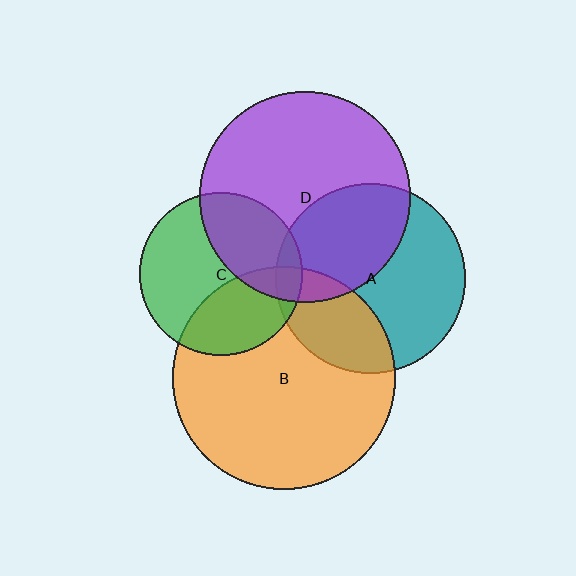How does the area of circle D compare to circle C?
Approximately 1.7 times.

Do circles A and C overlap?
Yes.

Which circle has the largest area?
Circle B (orange).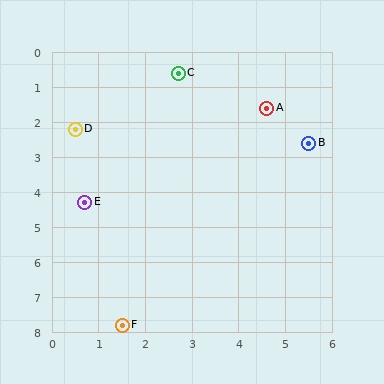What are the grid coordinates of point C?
Point C is at approximately (2.7, 0.6).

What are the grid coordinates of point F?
Point F is at approximately (1.5, 7.8).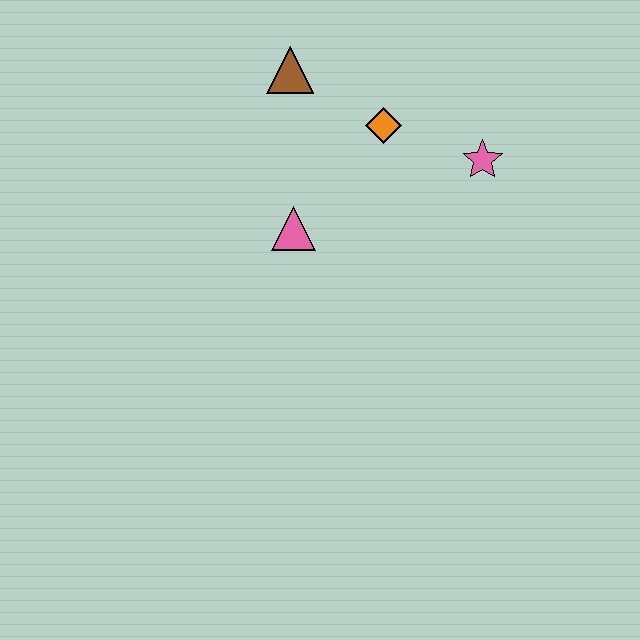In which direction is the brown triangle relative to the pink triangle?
The brown triangle is above the pink triangle.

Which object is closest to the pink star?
The orange diamond is closest to the pink star.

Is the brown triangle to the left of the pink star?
Yes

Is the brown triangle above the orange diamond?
Yes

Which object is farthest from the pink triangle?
The pink star is farthest from the pink triangle.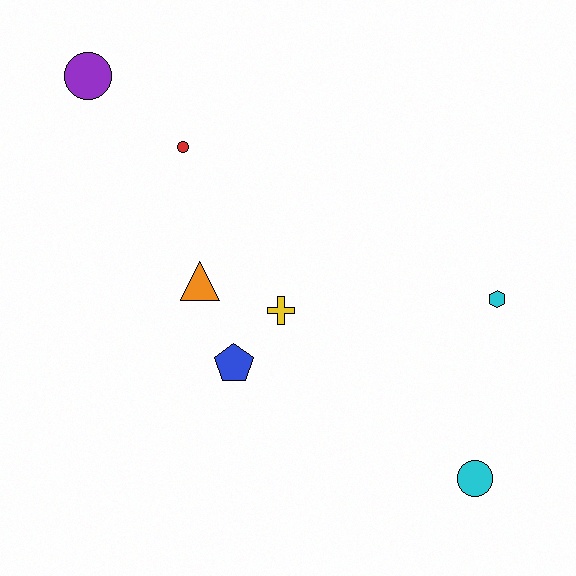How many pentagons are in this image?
There is 1 pentagon.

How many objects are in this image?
There are 7 objects.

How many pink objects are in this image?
There are no pink objects.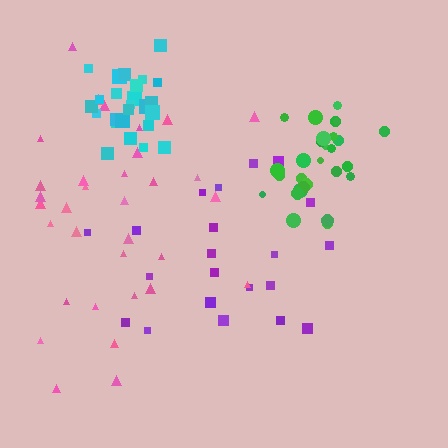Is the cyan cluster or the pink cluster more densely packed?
Cyan.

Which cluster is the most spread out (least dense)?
Purple.